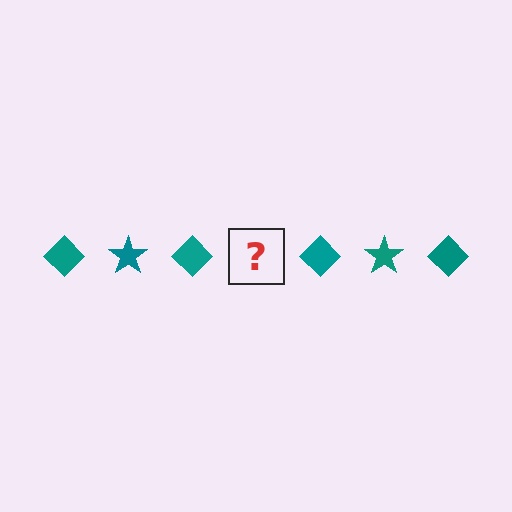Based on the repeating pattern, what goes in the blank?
The blank should be a teal star.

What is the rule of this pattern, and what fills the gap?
The rule is that the pattern cycles through diamond, star shapes in teal. The gap should be filled with a teal star.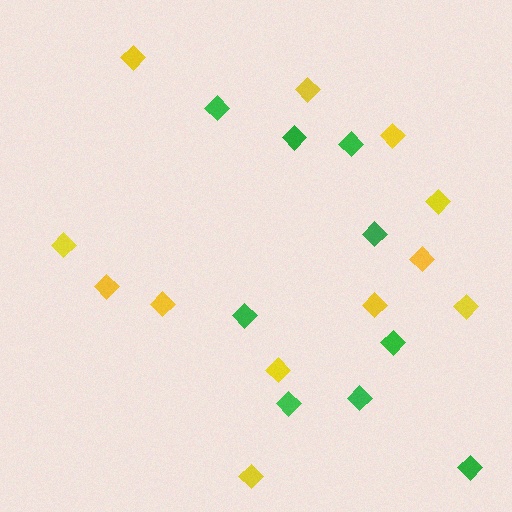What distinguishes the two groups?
There are 2 groups: one group of green diamonds (9) and one group of yellow diamonds (12).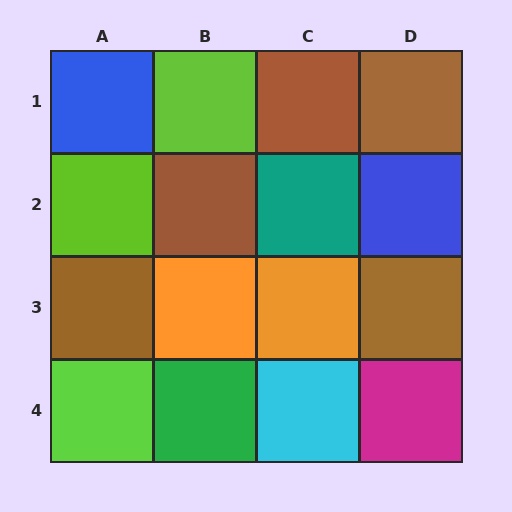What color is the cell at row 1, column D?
Brown.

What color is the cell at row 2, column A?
Lime.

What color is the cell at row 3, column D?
Brown.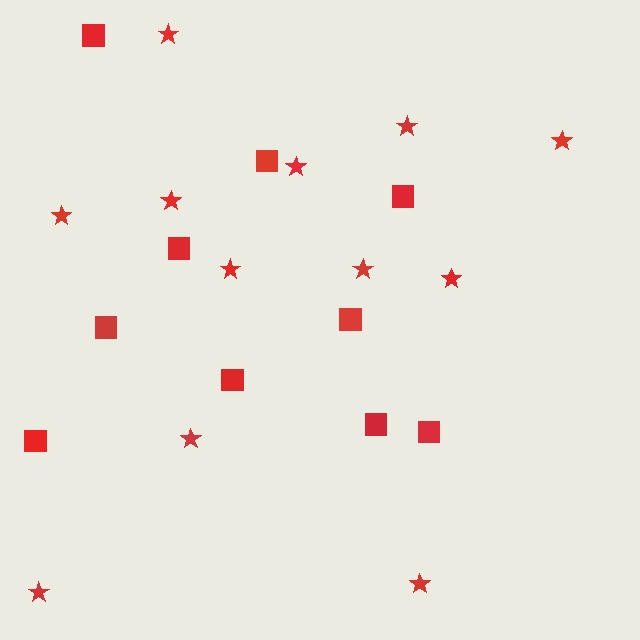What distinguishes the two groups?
There are 2 groups: one group of stars (12) and one group of squares (10).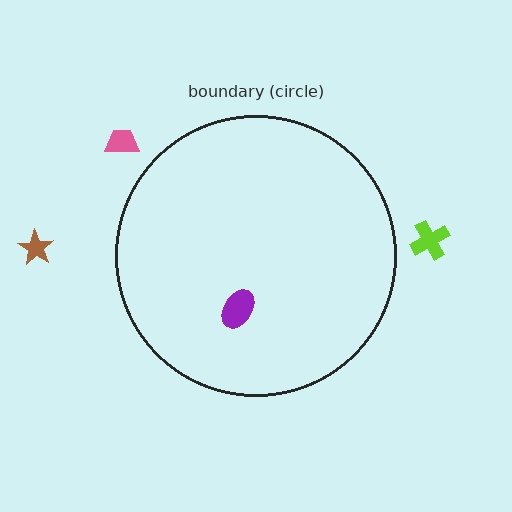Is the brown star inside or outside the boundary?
Outside.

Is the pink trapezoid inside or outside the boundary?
Outside.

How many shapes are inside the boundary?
1 inside, 3 outside.